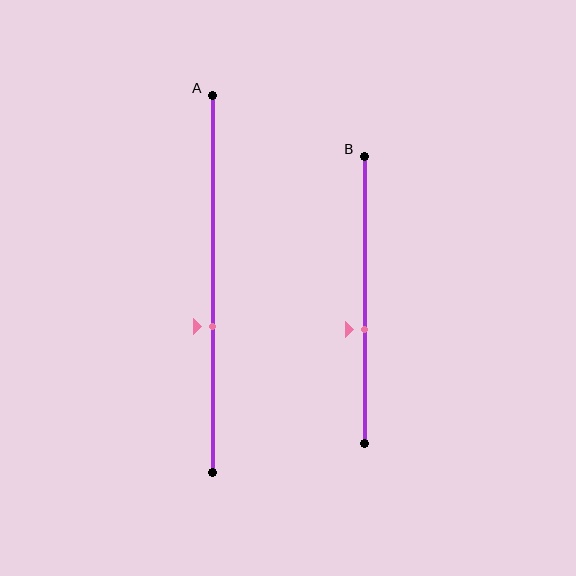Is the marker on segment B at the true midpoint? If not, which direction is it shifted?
No, the marker on segment B is shifted downward by about 10% of the segment length.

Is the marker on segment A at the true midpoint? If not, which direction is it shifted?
No, the marker on segment A is shifted downward by about 11% of the segment length.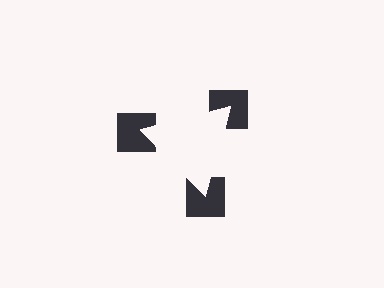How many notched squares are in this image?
There are 3 — one at each vertex of the illusory triangle.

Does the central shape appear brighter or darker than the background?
It typically appears slightly brighter than the background, even though no actual brightness change is drawn.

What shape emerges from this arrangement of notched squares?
An illusory triangle — its edges are inferred from the aligned wedge cuts in the notched squares, not physically drawn.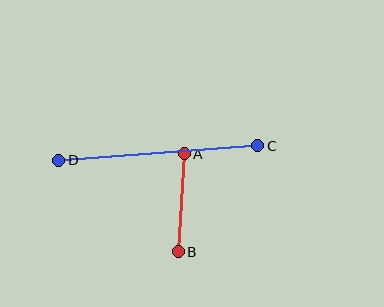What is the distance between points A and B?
The distance is approximately 99 pixels.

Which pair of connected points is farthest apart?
Points C and D are farthest apart.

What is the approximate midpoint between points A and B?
The midpoint is at approximately (181, 203) pixels.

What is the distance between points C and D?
The distance is approximately 199 pixels.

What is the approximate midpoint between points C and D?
The midpoint is at approximately (158, 153) pixels.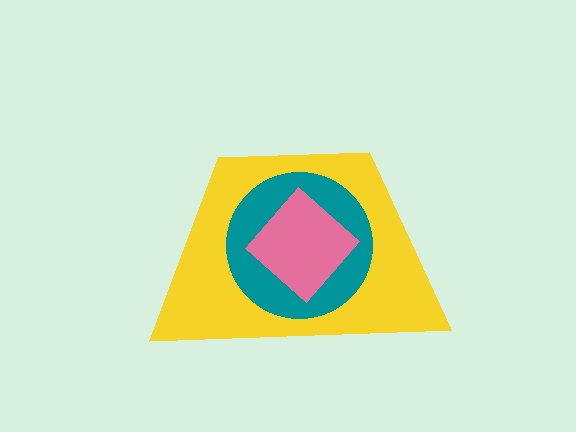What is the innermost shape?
The pink diamond.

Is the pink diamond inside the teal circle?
Yes.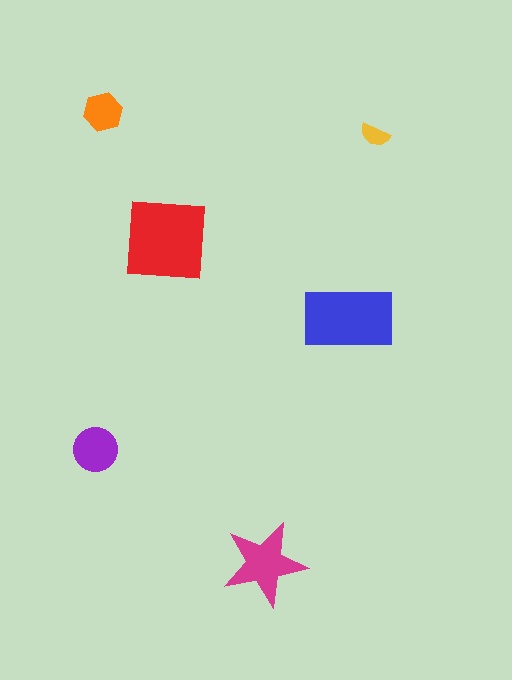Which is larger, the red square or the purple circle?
The red square.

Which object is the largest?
The red square.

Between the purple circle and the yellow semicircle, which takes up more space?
The purple circle.